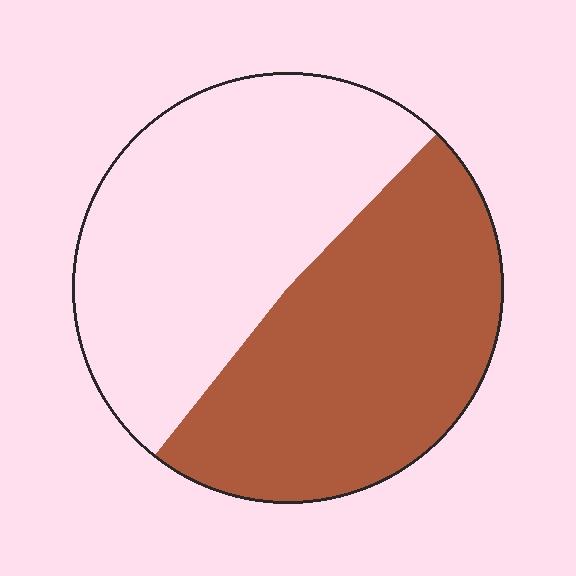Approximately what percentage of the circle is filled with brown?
Approximately 50%.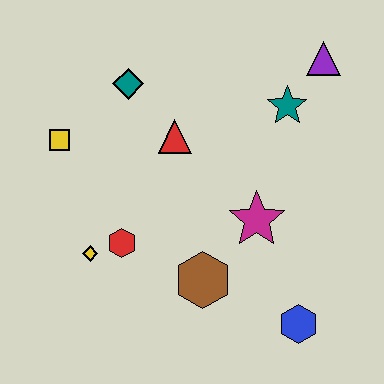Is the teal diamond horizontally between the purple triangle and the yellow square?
Yes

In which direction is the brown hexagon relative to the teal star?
The brown hexagon is below the teal star.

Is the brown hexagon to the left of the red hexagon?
No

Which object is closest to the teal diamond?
The red triangle is closest to the teal diamond.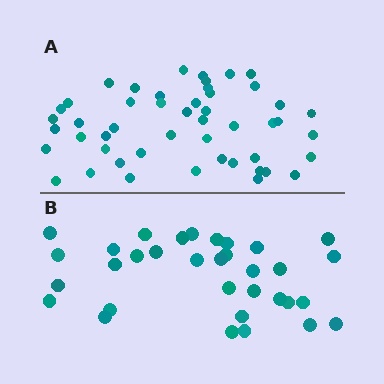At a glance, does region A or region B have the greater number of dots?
Region A (the top region) has more dots.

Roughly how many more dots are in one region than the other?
Region A has approximately 15 more dots than region B.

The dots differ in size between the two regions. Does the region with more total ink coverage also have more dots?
No. Region B has more total ink coverage because its dots are larger, but region A actually contains more individual dots. Total area can be misleading — the number of items is what matters here.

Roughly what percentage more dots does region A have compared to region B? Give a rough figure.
About 50% more.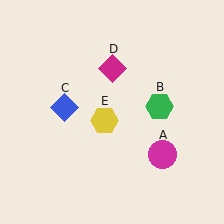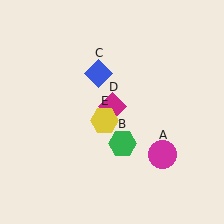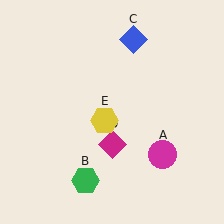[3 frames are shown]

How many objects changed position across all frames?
3 objects changed position: green hexagon (object B), blue diamond (object C), magenta diamond (object D).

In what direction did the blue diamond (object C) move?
The blue diamond (object C) moved up and to the right.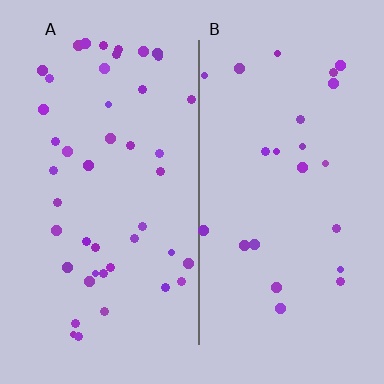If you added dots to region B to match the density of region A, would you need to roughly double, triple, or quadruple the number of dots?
Approximately double.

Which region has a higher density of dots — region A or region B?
A (the left).